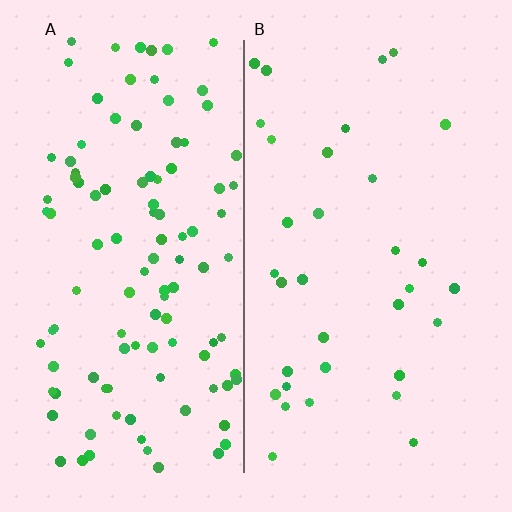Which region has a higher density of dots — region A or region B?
A (the left).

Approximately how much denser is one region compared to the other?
Approximately 3.2× — region A over region B.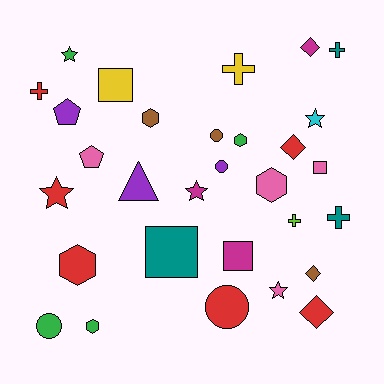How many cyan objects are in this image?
There is 1 cyan object.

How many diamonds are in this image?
There are 4 diamonds.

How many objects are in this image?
There are 30 objects.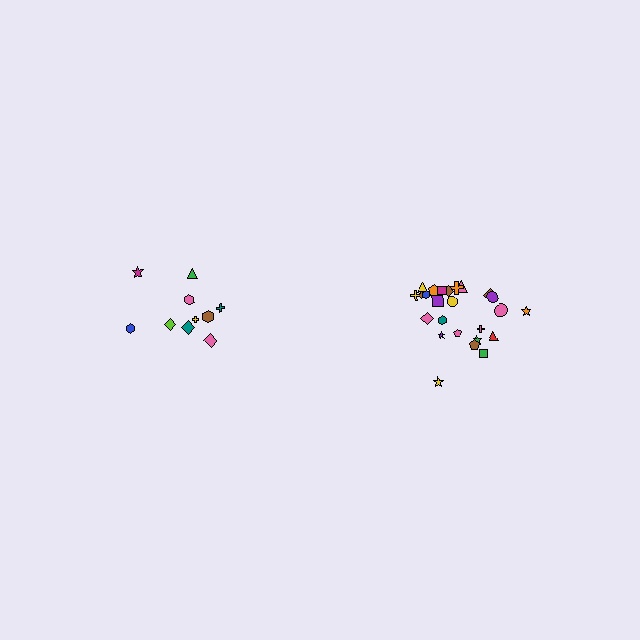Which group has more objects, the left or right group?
The right group.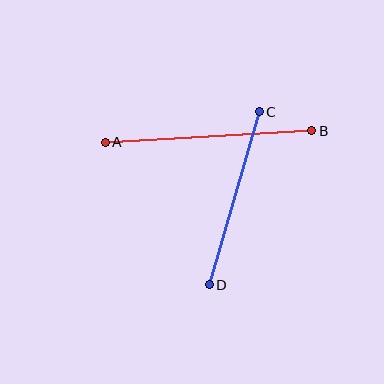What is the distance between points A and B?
The distance is approximately 207 pixels.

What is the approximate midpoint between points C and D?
The midpoint is at approximately (234, 198) pixels.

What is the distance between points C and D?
The distance is approximately 180 pixels.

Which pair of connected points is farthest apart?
Points A and B are farthest apart.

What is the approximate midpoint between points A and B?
The midpoint is at approximately (209, 136) pixels.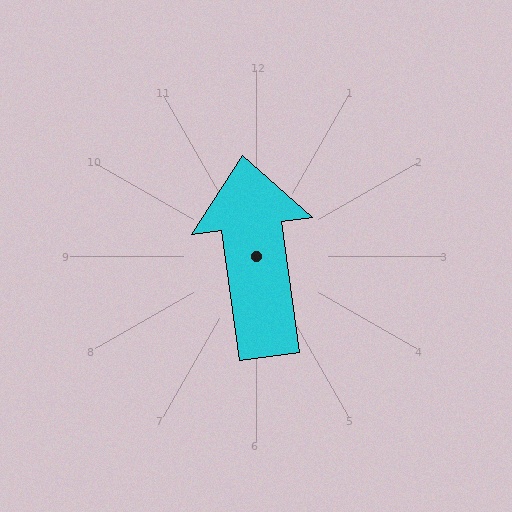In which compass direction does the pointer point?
North.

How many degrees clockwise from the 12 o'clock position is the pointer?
Approximately 352 degrees.